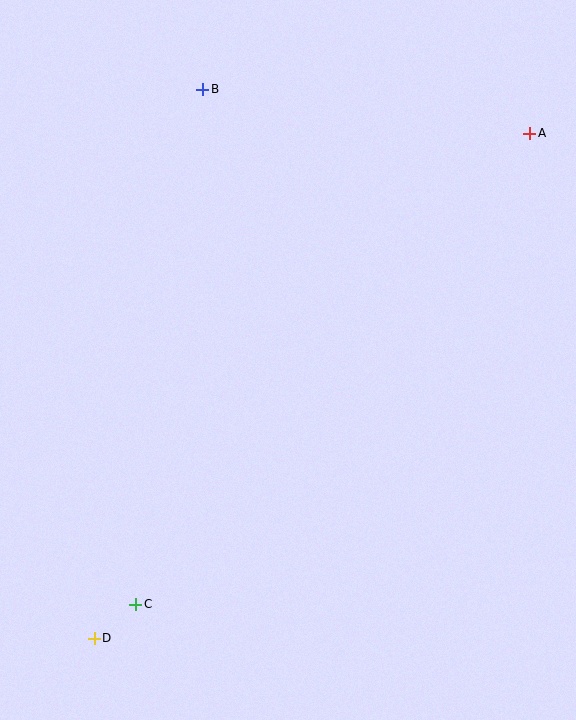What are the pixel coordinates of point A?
Point A is at (530, 133).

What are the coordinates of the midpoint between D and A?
The midpoint between D and A is at (312, 386).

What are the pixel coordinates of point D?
Point D is at (94, 638).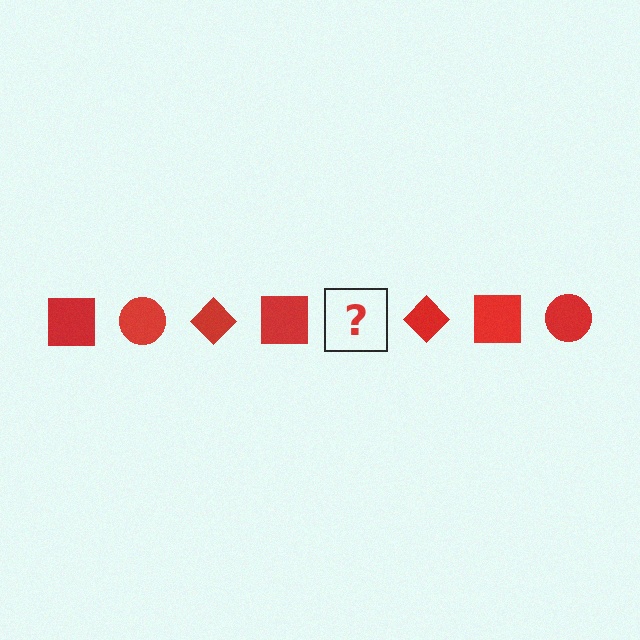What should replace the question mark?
The question mark should be replaced with a red circle.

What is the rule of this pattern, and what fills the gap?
The rule is that the pattern cycles through square, circle, diamond shapes in red. The gap should be filled with a red circle.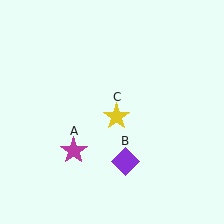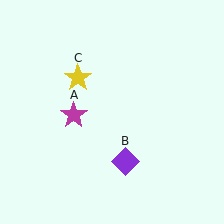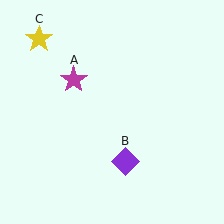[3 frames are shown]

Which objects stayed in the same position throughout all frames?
Purple diamond (object B) remained stationary.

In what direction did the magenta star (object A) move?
The magenta star (object A) moved up.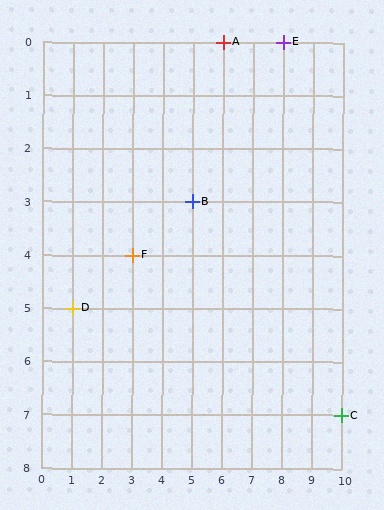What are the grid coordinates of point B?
Point B is at grid coordinates (5, 3).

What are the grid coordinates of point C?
Point C is at grid coordinates (10, 7).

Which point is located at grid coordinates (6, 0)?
Point A is at (6, 0).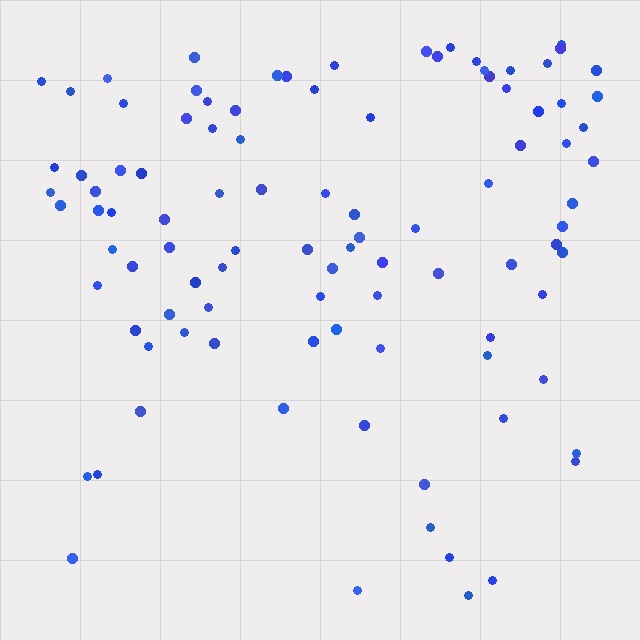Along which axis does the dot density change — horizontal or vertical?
Vertical.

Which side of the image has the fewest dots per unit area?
The bottom.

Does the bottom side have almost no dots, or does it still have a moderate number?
Still a moderate number, just noticeably fewer than the top.